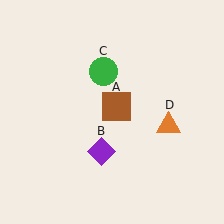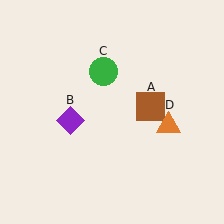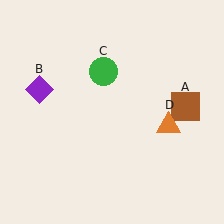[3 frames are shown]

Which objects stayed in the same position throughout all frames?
Green circle (object C) and orange triangle (object D) remained stationary.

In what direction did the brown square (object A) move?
The brown square (object A) moved right.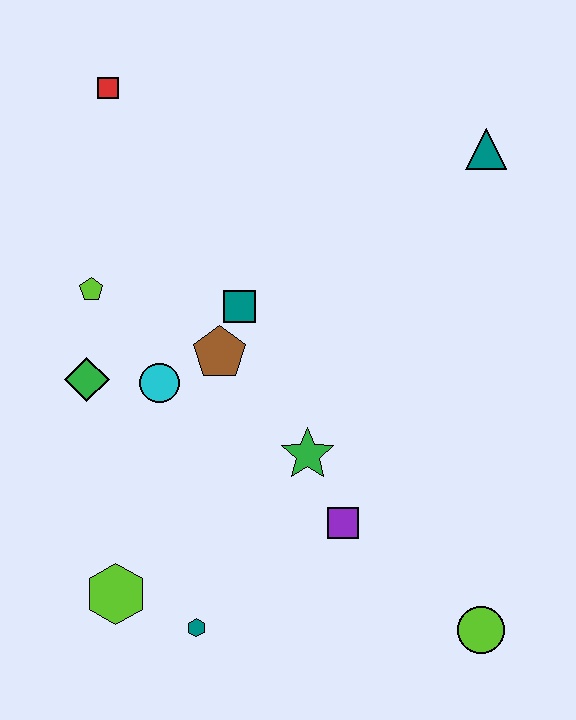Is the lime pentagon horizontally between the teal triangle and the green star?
No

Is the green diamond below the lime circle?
No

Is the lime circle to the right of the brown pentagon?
Yes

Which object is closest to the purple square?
The green star is closest to the purple square.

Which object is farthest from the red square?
The lime circle is farthest from the red square.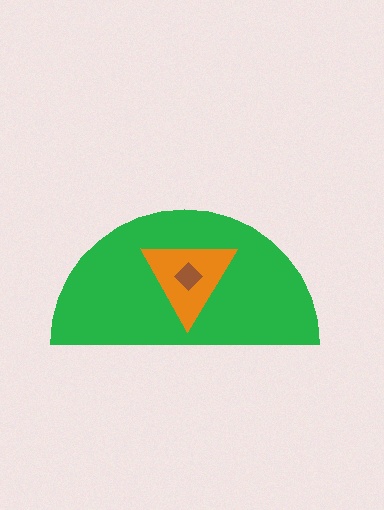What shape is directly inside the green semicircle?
The orange triangle.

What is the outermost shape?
The green semicircle.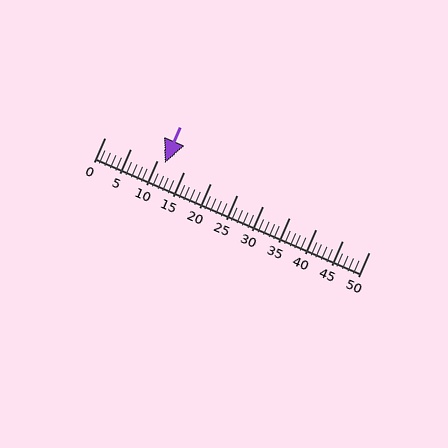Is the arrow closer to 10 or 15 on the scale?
The arrow is closer to 10.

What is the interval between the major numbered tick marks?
The major tick marks are spaced 5 units apart.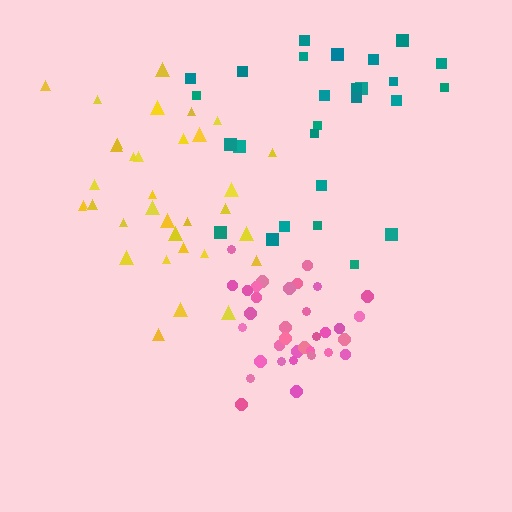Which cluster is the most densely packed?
Pink.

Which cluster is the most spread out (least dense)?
Teal.